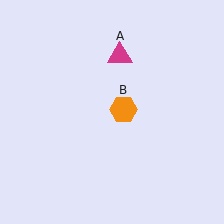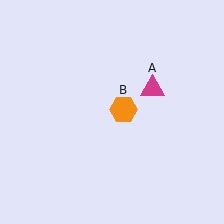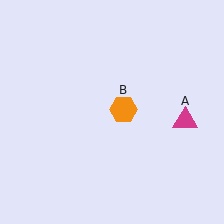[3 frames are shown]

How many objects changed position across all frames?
1 object changed position: magenta triangle (object A).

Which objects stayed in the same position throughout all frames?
Orange hexagon (object B) remained stationary.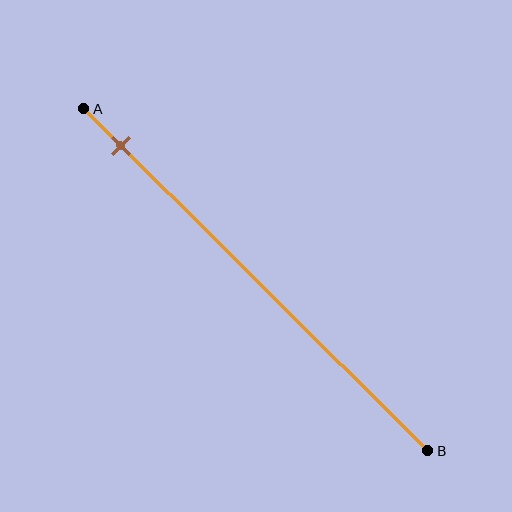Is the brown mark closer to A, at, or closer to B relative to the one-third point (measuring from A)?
The brown mark is closer to point A than the one-third point of segment AB.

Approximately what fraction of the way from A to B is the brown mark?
The brown mark is approximately 10% of the way from A to B.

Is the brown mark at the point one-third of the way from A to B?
No, the mark is at about 10% from A, not at the 33% one-third point.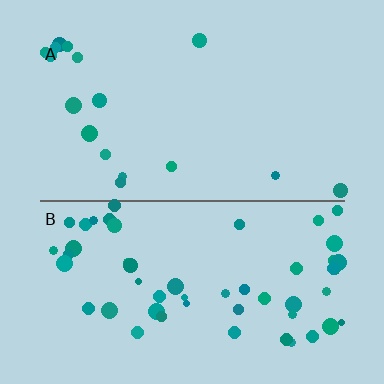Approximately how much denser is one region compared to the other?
Approximately 3.1× — region B over region A.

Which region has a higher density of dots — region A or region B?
B (the bottom).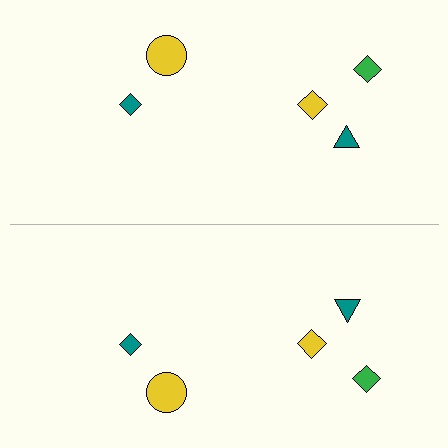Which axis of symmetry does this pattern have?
The pattern has a horizontal axis of symmetry running through the center of the image.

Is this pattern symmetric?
Yes, this pattern has bilateral (reflection) symmetry.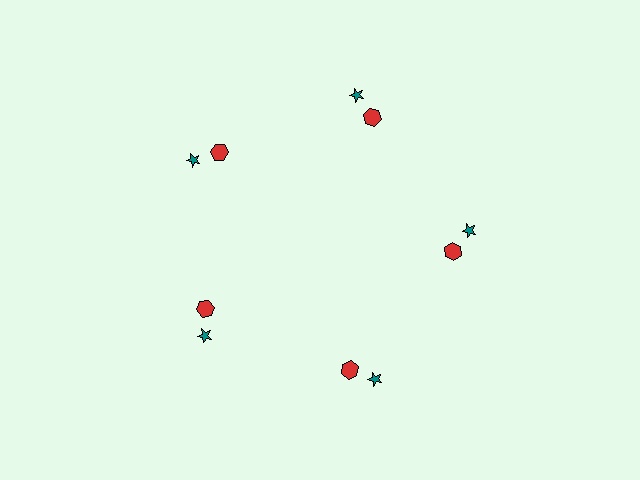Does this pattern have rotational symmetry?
Yes, this pattern has 5-fold rotational symmetry. It looks the same after rotating 72 degrees around the center.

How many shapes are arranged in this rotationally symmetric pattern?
There are 10 shapes, arranged in 5 groups of 2.